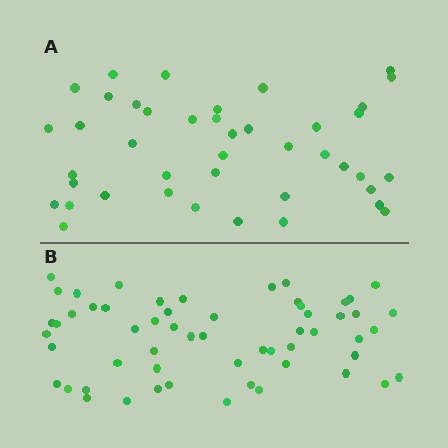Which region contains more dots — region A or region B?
Region B (the bottom region) has more dots.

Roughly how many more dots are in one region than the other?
Region B has approximately 15 more dots than region A.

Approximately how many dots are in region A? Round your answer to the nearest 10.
About 40 dots. (The exact count is 42, which rounds to 40.)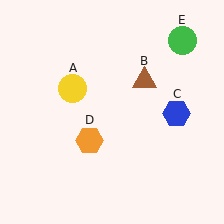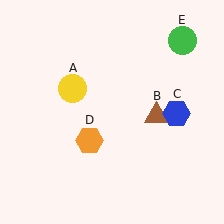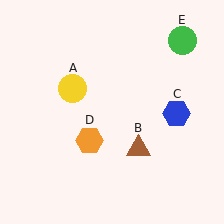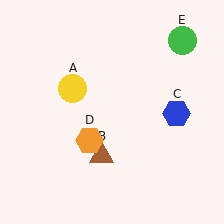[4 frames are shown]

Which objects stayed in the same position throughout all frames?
Yellow circle (object A) and blue hexagon (object C) and orange hexagon (object D) and green circle (object E) remained stationary.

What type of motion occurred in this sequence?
The brown triangle (object B) rotated clockwise around the center of the scene.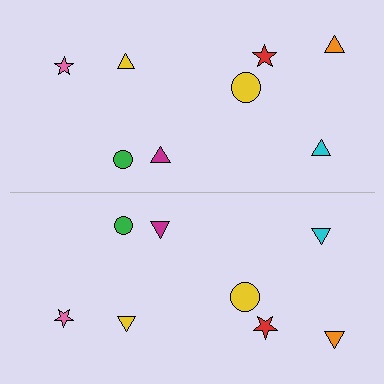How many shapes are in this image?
There are 16 shapes in this image.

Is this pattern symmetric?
Yes, this pattern has bilateral (reflection) symmetry.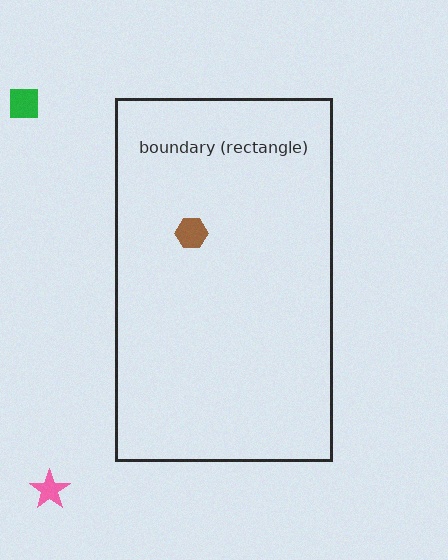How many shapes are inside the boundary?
1 inside, 2 outside.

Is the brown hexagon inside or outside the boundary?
Inside.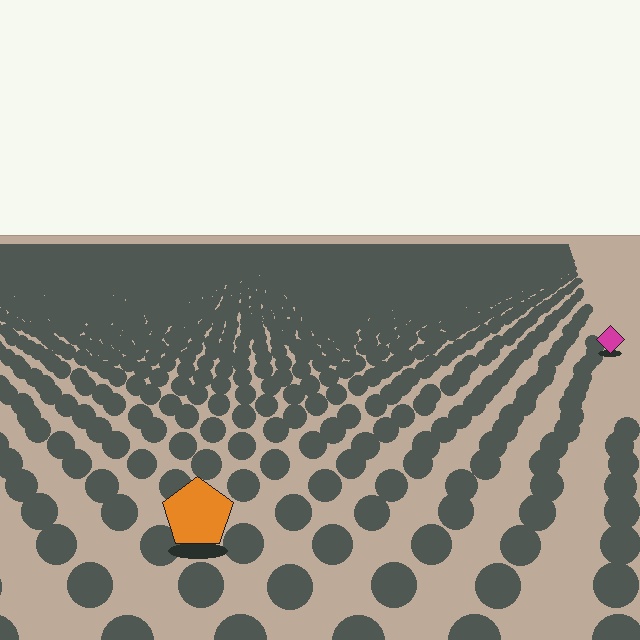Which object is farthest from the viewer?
The magenta diamond is farthest from the viewer. It appears smaller and the ground texture around it is denser.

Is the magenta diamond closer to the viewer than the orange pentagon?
No. The orange pentagon is closer — you can tell from the texture gradient: the ground texture is coarser near it.